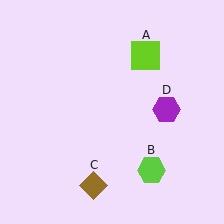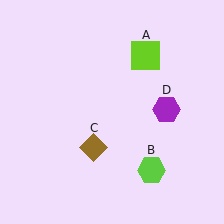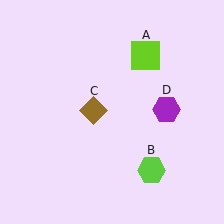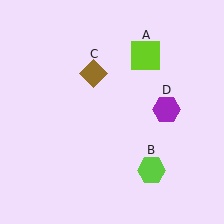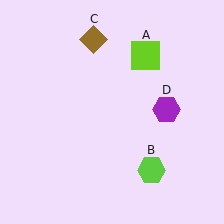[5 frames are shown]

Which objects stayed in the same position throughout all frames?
Lime square (object A) and lime hexagon (object B) and purple hexagon (object D) remained stationary.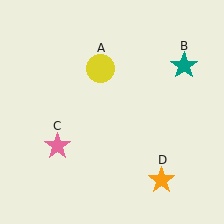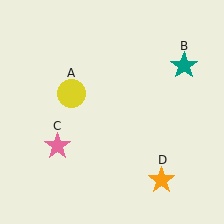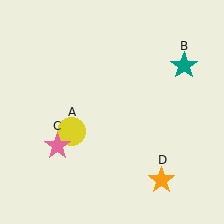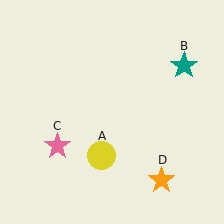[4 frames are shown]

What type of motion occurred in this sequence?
The yellow circle (object A) rotated counterclockwise around the center of the scene.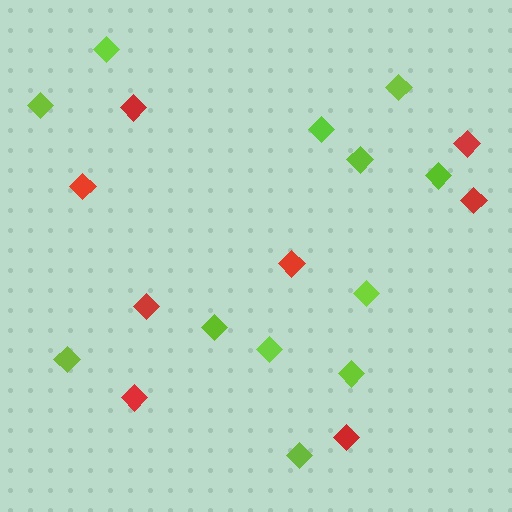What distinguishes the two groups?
There are 2 groups: one group of red diamonds (8) and one group of lime diamonds (12).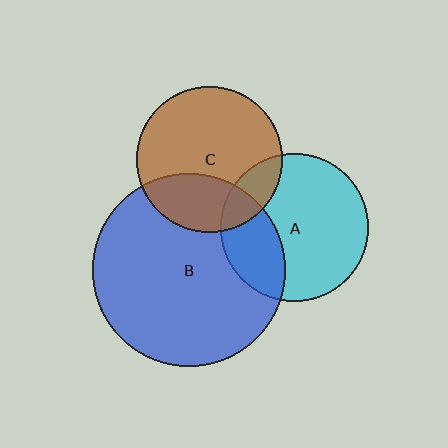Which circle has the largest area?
Circle B (blue).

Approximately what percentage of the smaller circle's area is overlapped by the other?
Approximately 15%.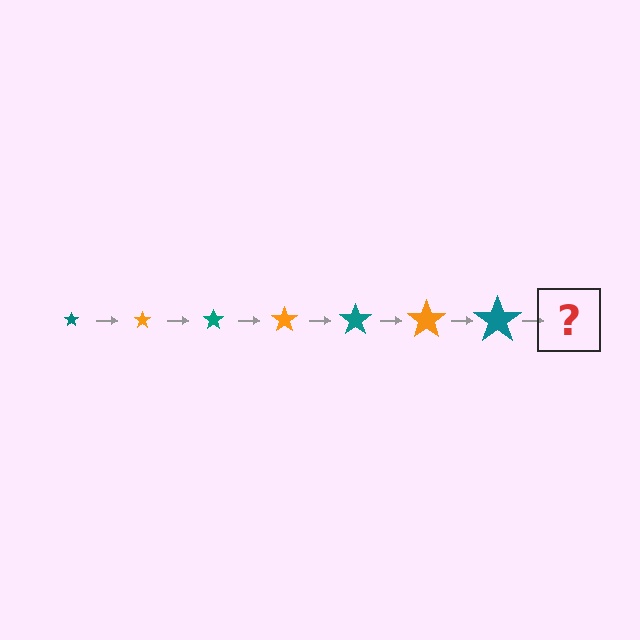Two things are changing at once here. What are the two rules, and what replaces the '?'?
The two rules are that the star grows larger each step and the color cycles through teal and orange. The '?' should be an orange star, larger than the previous one.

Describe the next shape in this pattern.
It should be an orange star, larger than the previous one.